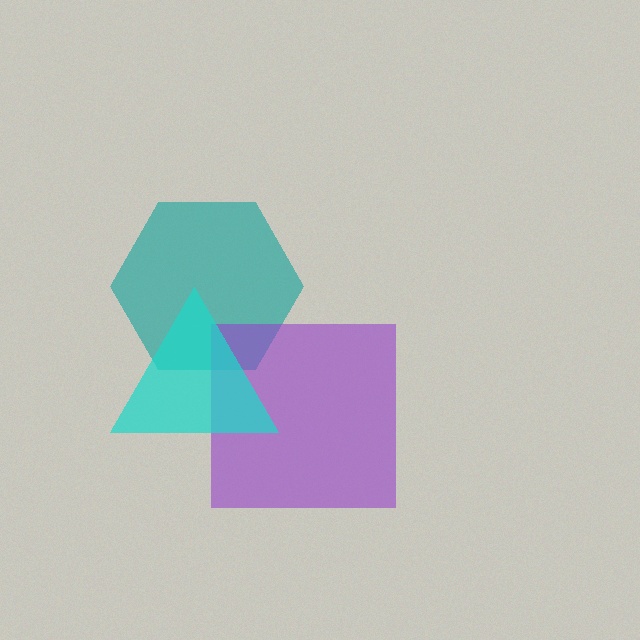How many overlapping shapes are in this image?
There are 3 overlapping shapes in the image.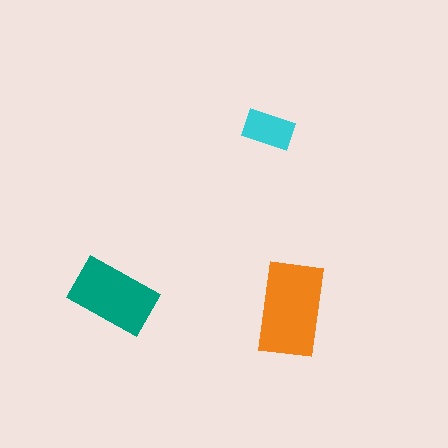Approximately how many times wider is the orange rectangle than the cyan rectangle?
About 2 times wider.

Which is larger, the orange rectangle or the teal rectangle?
The orange one.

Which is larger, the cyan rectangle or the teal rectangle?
The teal one.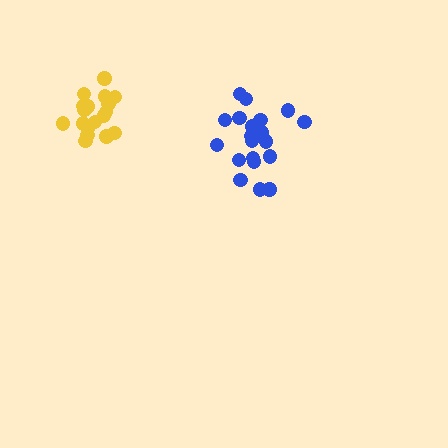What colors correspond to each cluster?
The clusters are colored: yellow, blue.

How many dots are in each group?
Group 1: 18 dots, Group 2: 20 dots (38 total).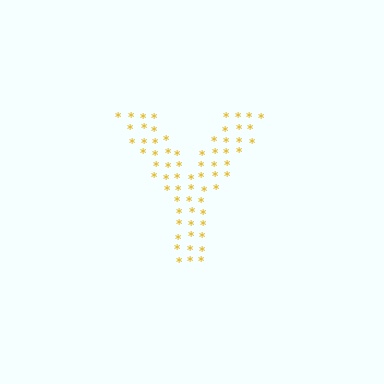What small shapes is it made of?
It is made of small asterisks.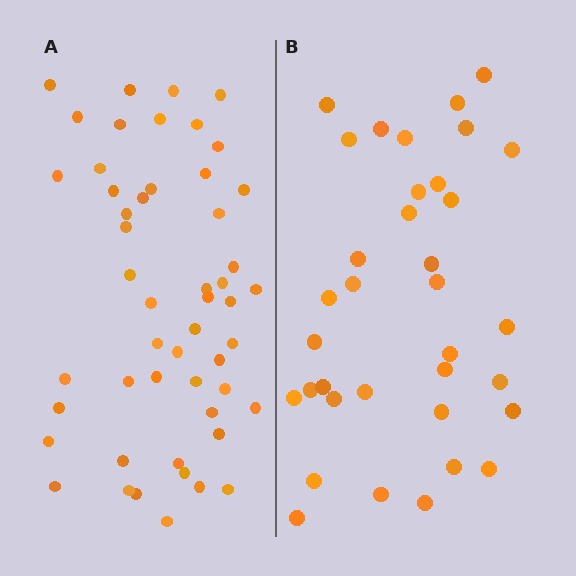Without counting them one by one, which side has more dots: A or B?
Region A (the left region) has more dots.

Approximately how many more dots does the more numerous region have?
Region A has approximately 15 more dots than region B.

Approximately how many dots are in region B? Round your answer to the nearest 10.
About 40 dots. (The exact count is 35, which rounds to 40.)